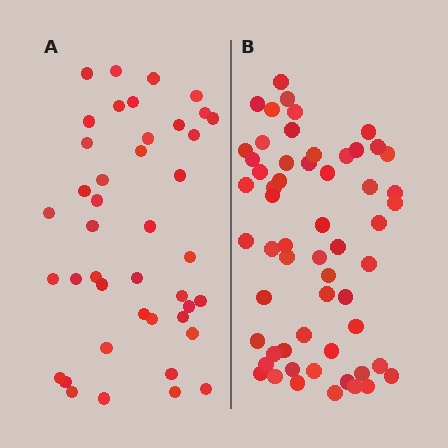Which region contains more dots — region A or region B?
Region B (the right region) has more dots.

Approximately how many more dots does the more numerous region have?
Region B has approximately 15 more dots than region A.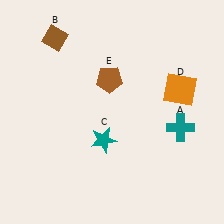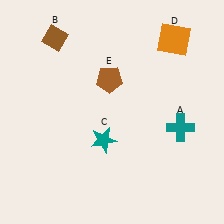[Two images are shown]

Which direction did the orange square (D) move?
The orange square (D) moved up.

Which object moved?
The orange square (D) moved up.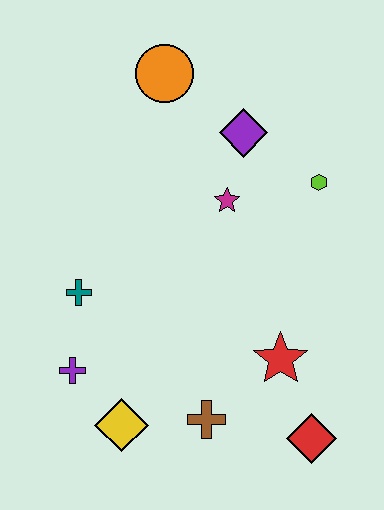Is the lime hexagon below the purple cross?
No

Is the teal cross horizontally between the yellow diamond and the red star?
No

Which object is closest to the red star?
The red diamond is closest to the red star.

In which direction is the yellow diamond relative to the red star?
The yellow diamond is to the left of the red star.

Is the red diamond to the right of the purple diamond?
Yes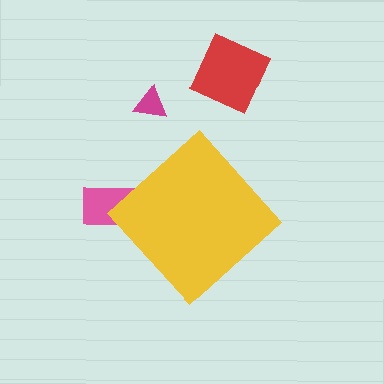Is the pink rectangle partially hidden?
Yes, the pink rectangle is partially hidden behind the yellow diamond.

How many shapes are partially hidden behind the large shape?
1 shape is partially hidden.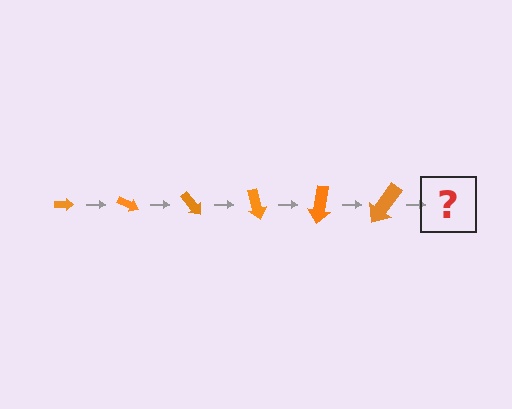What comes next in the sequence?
The next element should be an arrow, larger than the previous one and rotated 150 degrees from the start.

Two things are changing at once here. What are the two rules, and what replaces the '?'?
The two rules are that the arrow grows larger each step and it rotates 25 degrees each step. The '?' should be an arrow, larger than the previous one and rotated 150 degrees from the start.